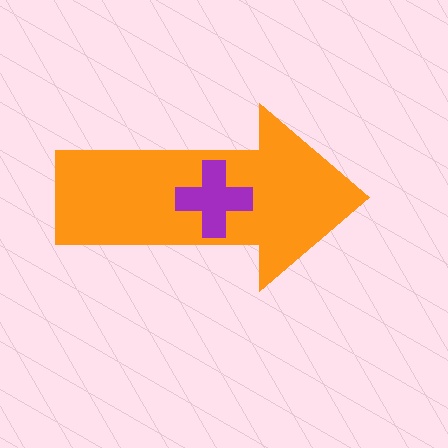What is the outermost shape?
The orange arrow.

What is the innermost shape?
The purple cross.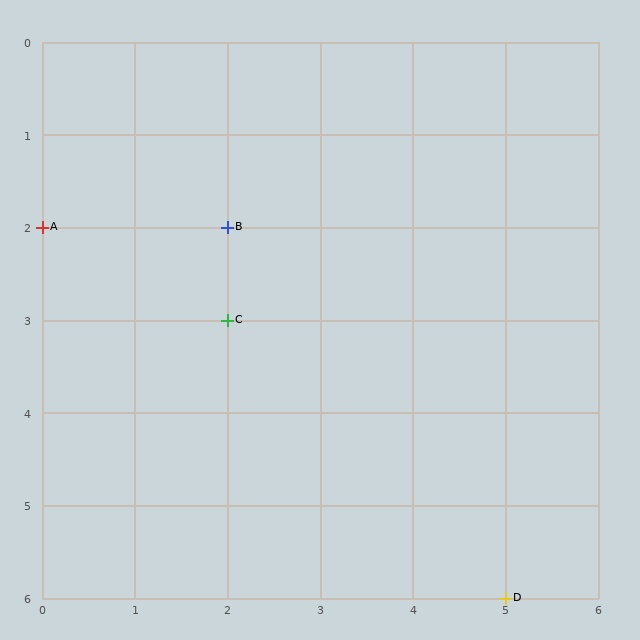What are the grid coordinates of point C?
Point C is at grid coordinates (2, 3).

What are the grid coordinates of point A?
Point A is at grid coordinates (0, 2).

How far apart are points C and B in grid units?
Points C and B are 1 row apart.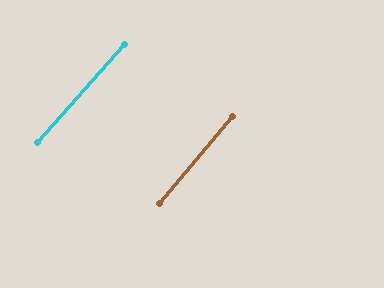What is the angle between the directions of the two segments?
Approximately 1 degree.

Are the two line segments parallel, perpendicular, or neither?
Parallel — their directions differ by only 1.3°.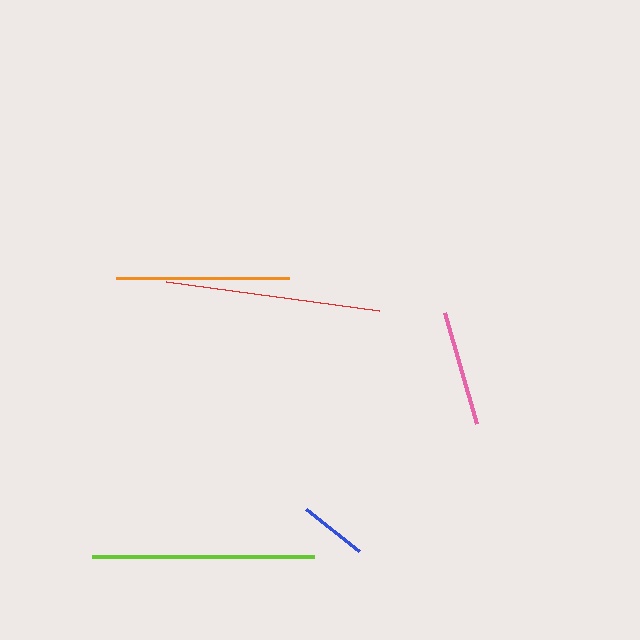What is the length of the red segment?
The red segment is approximately 216 pixels long.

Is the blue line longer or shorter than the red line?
The red line is longer than the blue line.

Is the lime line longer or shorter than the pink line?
The lime line is longer than the pink line.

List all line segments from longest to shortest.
From longest to shortest: lime, red, orange, pink, blue.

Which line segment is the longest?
The lime line is the longest at approximately 222 pixels.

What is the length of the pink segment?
The pink segment is approximately 116 pixels long.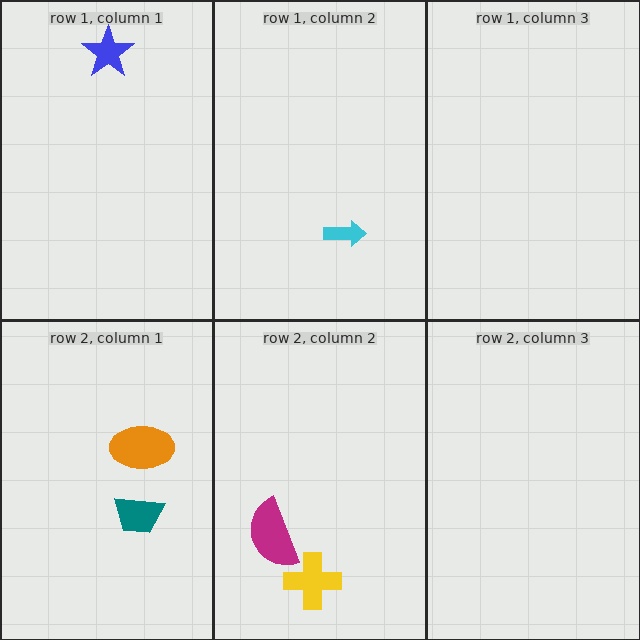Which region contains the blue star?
The row 1, column 1 region.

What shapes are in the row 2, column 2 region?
The magenta semicircle, the yellow cross.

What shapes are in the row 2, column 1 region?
The teal trapezoid, the orange ellipse.